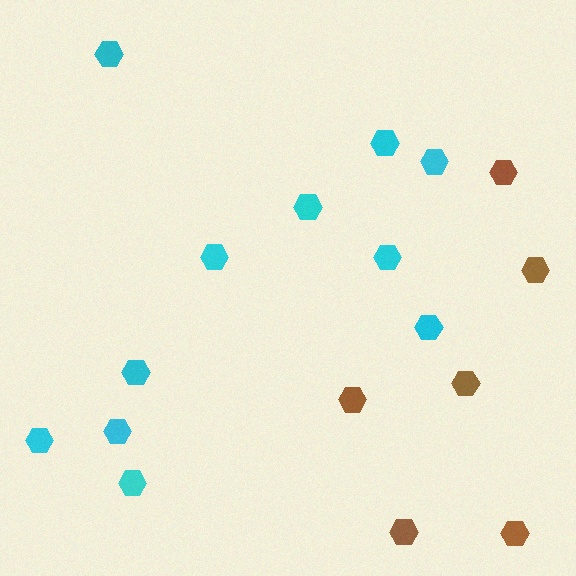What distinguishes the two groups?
There are 2 groups: one group of cyan hexagons (11) and one group of brown hexagons (6).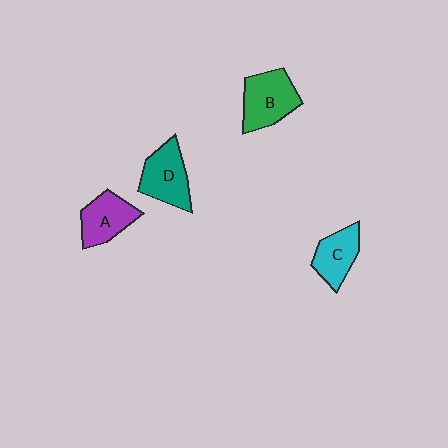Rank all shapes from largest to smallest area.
From largest to smallest: B (green), D (teal), A (purple), C (cyan).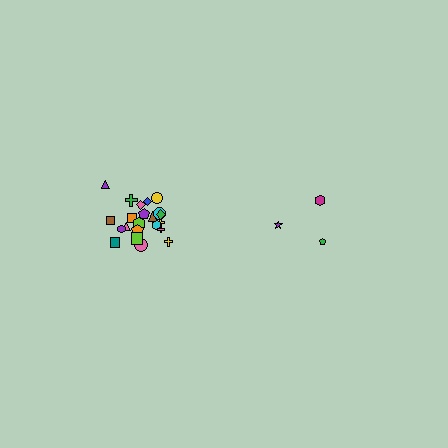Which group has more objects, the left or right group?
The left group.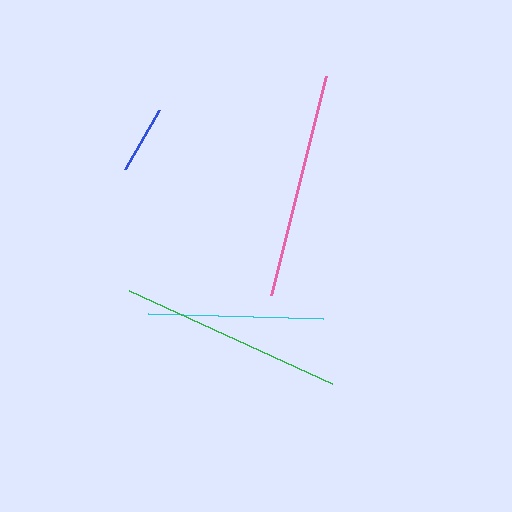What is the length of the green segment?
The green segment is approximately 223 pixels long.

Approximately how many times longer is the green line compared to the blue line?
The green line is approximately 3.3 times the length of the blue line.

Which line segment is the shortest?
The blue line is the shortest at approximately 68 pixels.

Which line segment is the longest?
The pink line is the longest at approximately 226 pixels.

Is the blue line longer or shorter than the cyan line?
The cyan line is longer than the blue line.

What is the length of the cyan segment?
The cyan segment is approximately 176 pixels long.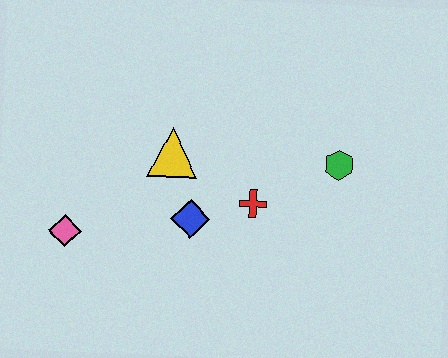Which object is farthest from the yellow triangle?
The green hexagon is farthest from the yellow triangle.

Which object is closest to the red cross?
The blue diamond is closest to the red cross.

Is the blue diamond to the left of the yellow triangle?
No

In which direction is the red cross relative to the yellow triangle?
The red cross is to the right of the yellow triangle.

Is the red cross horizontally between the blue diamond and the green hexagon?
Yes